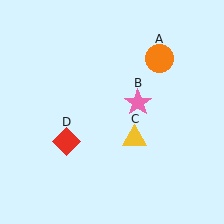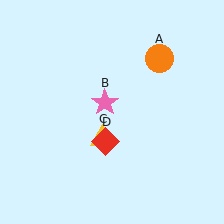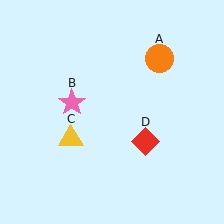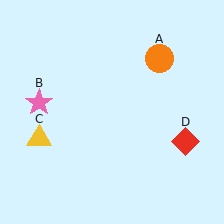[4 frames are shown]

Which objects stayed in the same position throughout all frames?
Orange circle (object A) remained stationary.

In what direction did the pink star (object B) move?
The pink star (object B) moved left.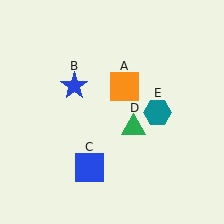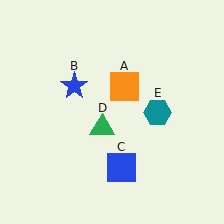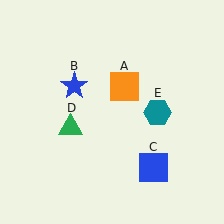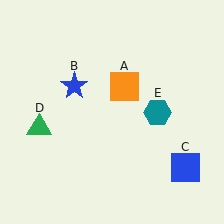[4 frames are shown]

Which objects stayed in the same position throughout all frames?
Orange square (object A) and blue star (object B) and teal hexagon (object E) remained stationary.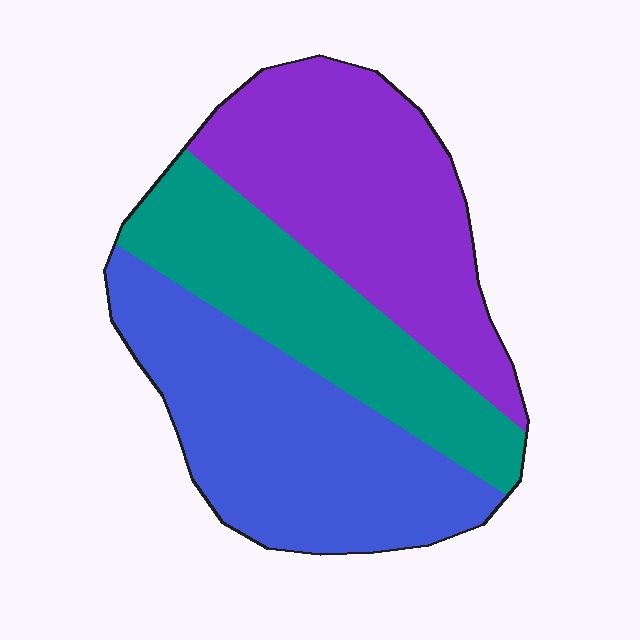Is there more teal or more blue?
Blue.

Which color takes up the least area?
Teal, at roughly 30%.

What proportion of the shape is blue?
Blue covers about 35% of the shape.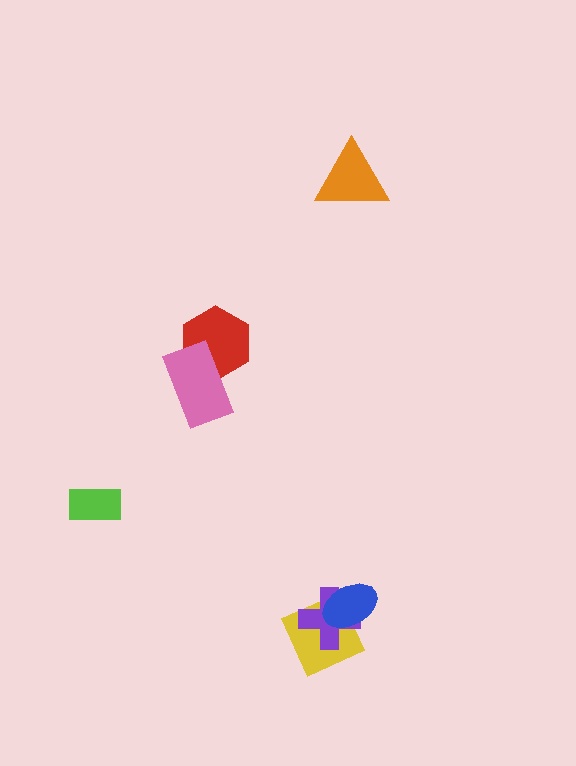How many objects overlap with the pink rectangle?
1 object overlaps with the pink rectangle.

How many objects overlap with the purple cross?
2 objects overlap with the purple cross.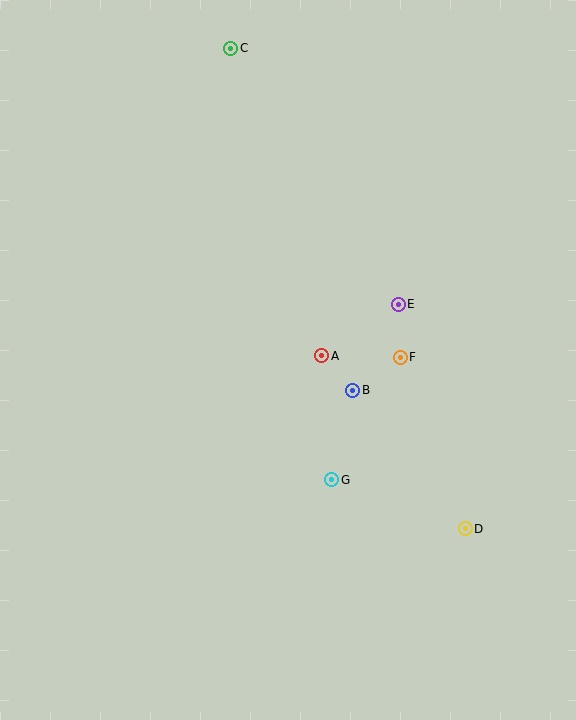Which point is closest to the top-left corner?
Point C is closest to the top-left corner.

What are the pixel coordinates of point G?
Point G is at (332, 480).